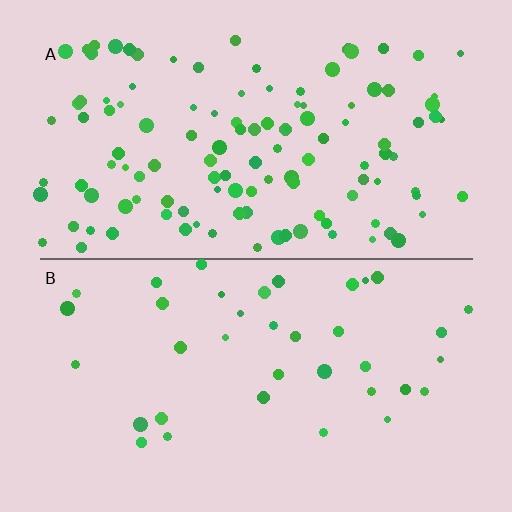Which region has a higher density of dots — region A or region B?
A (the top).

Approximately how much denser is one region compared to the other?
Approximately 3.2× — region A over region B.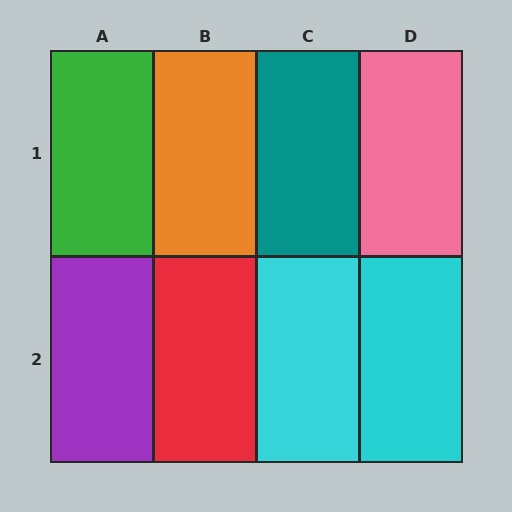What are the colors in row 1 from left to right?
Green, orange, teal, pink.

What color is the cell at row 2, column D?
Cyan.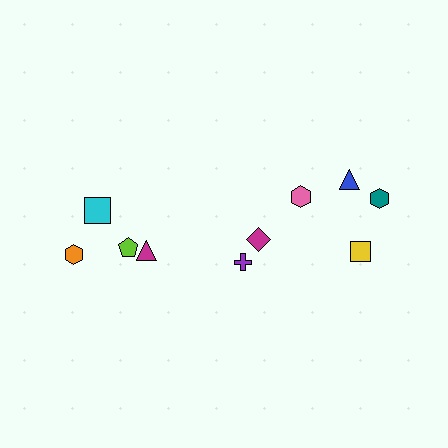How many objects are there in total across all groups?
There are 10 objects.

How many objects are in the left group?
There are 4 objects.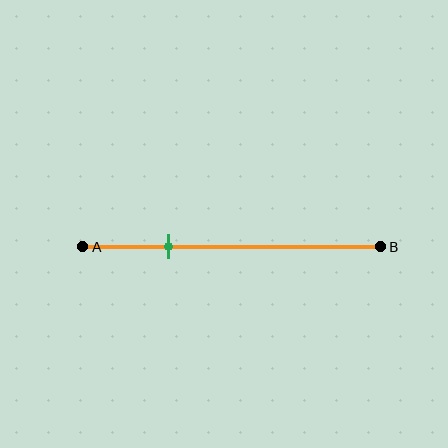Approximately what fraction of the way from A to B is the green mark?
The green mark is approximately 30% of the way from A to B.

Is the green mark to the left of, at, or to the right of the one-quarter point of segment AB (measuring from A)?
The green mark is to the right of the one-quarter point of segment AB.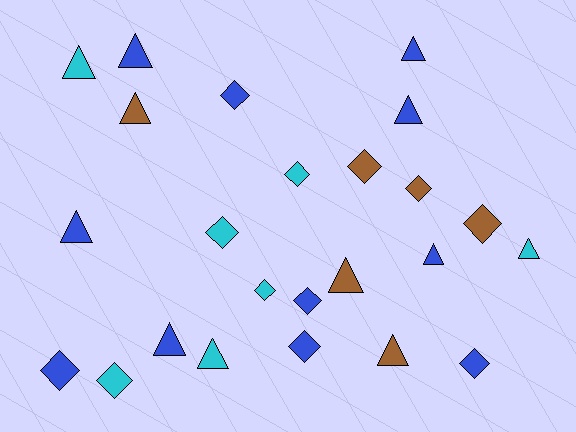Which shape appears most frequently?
Triangle, with 12 objects.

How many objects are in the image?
There are 24 objects.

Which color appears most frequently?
Blue, with 11 objects.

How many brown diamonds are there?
There are 3 brown diamonds.